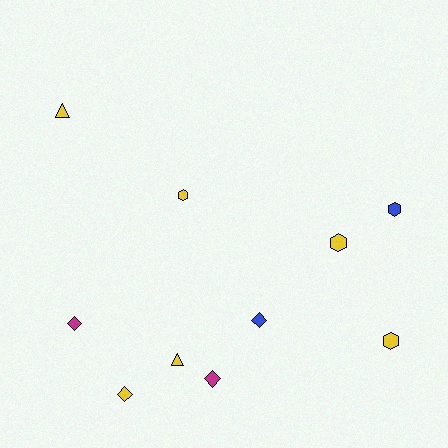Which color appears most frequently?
Yellow, with 6 objects.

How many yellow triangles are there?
There are 2 yellow triangles.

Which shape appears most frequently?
Diamond, with 4 objects.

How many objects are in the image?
There are 10 objects.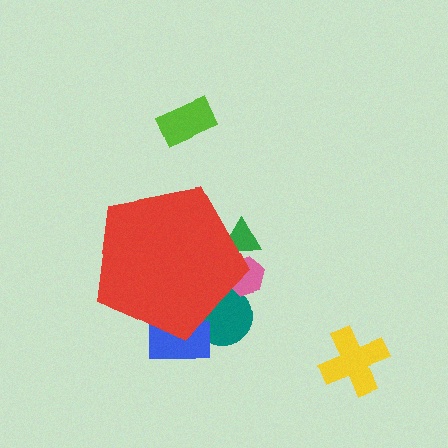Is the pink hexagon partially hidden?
Yes, the pink hexagon is partially hidden behind the red pentagon.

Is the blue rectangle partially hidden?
Yes, the blue rectangle is partially hidden behind the red pentagon.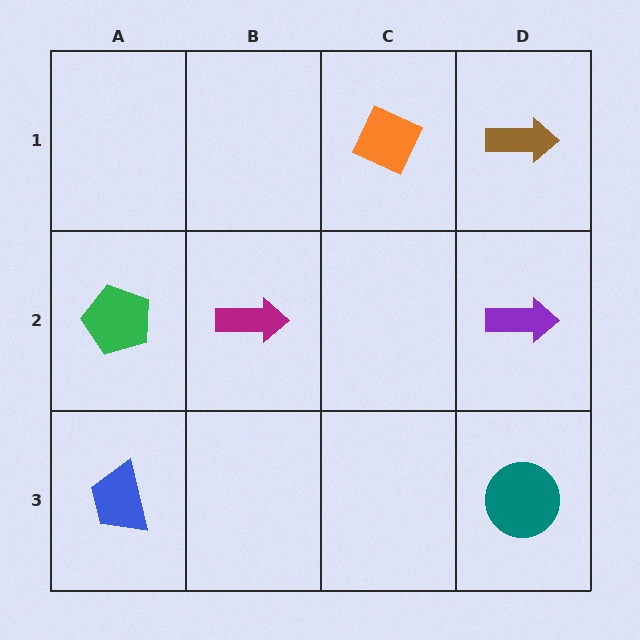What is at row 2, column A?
A green pentagon.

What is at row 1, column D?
A brown arrow.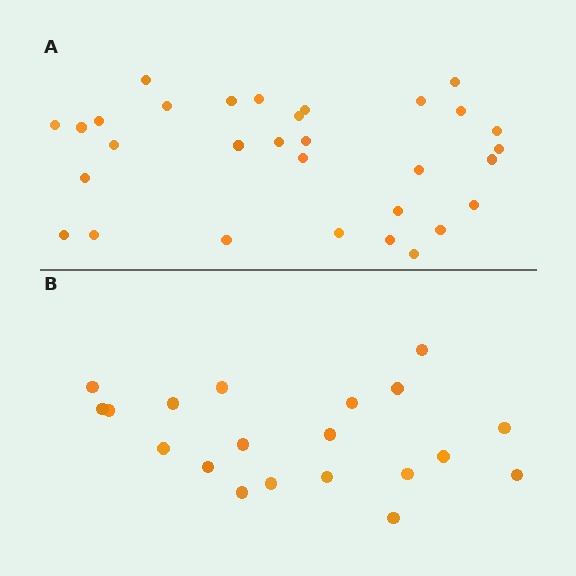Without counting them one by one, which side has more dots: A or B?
Region A (the top region) has more dots.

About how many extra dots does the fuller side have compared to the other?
Region A has roughly 12 or so more dots than region B.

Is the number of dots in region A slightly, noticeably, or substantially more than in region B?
Region A has substantially more. The ratio is roughly 1.6 to 1.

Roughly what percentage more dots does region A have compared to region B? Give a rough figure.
About 55% more.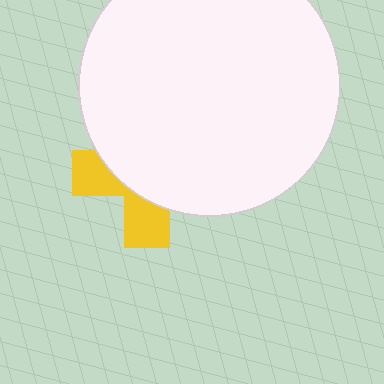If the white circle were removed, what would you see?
You would see the complete yellow cross.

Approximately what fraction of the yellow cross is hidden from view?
Roughly 66% of the yellow cross is hidden behind the white circle.